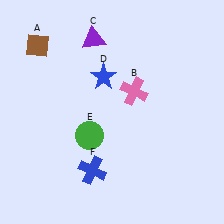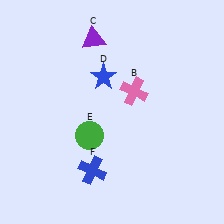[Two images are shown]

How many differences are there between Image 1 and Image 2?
There is 1 difference between the two images.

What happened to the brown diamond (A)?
The brown diamond (A) was removed in Image 2. It was in the top-left area of Image 1.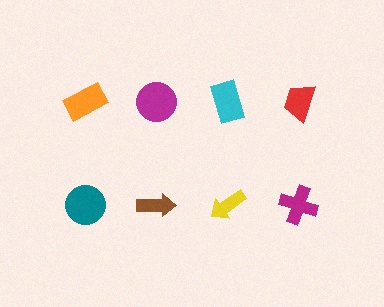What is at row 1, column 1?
An orange rectangle.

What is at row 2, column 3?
A yellow arrow.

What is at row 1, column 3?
A cyan rectangle.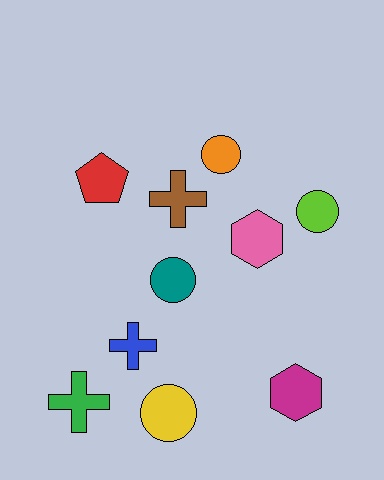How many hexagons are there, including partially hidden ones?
There are 2 hexagons.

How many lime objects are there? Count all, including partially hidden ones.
There is 1 lime object.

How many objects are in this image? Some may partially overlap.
There are 10 objects.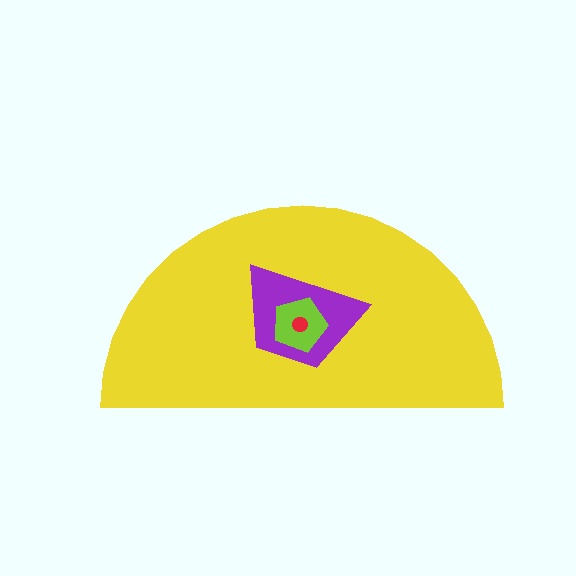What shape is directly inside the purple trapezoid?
The lime pentagon.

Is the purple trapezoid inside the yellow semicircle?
Yes.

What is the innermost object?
The red circle.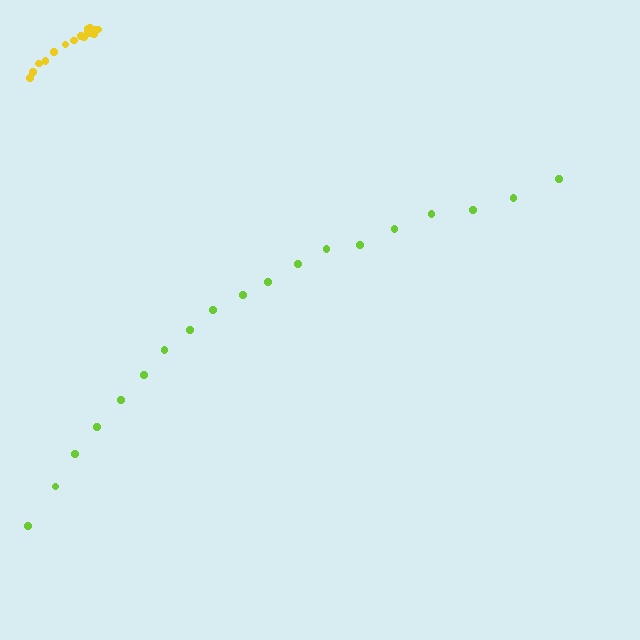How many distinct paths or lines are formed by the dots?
There are 2 distinct paths.